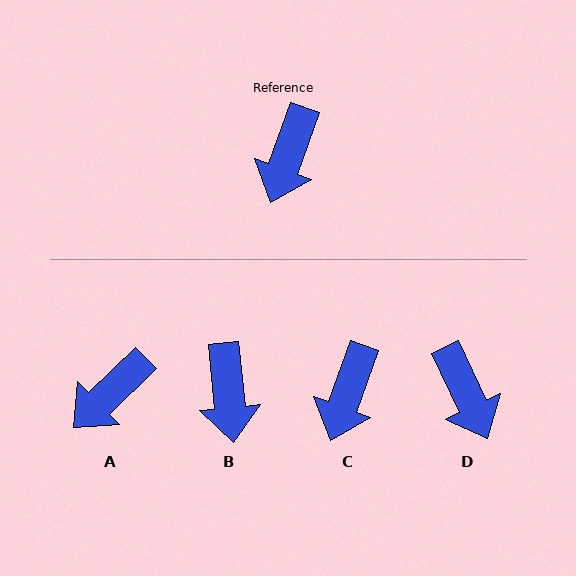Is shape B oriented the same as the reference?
No, it is off by about 26 degrees.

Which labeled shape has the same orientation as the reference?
C.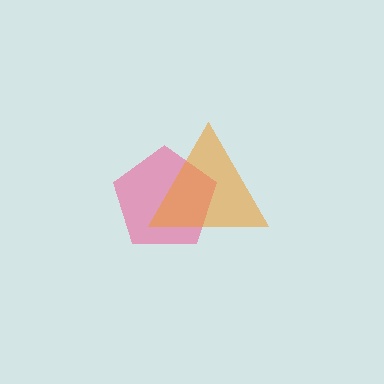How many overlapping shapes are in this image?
There are 2 overlapping shapes in the image.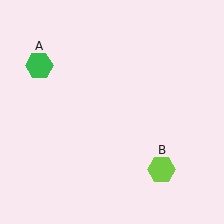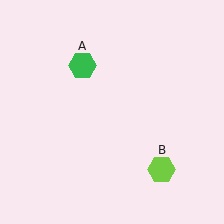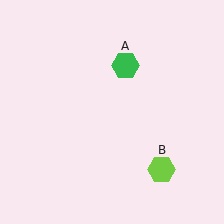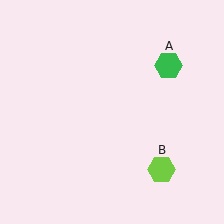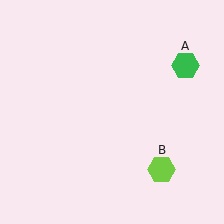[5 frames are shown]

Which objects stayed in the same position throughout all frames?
Lime hexagon (object B) remained stationary.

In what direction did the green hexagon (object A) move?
The green hexagon (object A) moved right.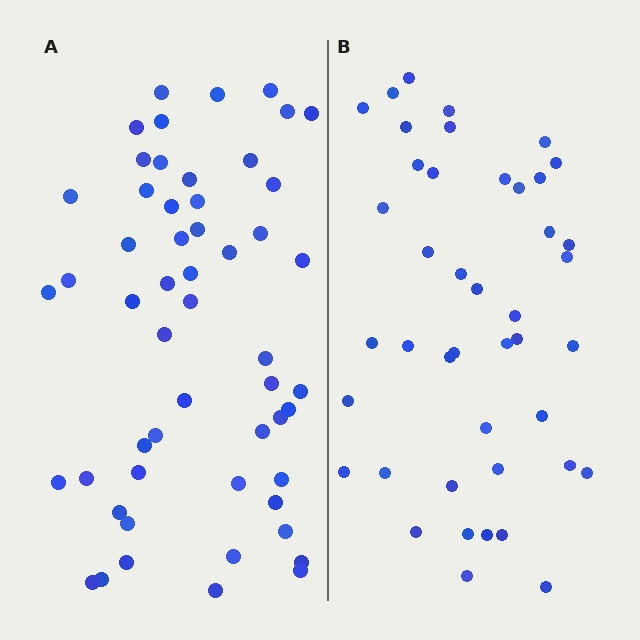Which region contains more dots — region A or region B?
Region A (the left region) has more dots.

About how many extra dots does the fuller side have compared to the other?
Region A has roughly 12 or so more dots than region B.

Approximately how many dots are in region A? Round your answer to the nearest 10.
About 50 dots. (The exact count is 54, which rounds to 50.)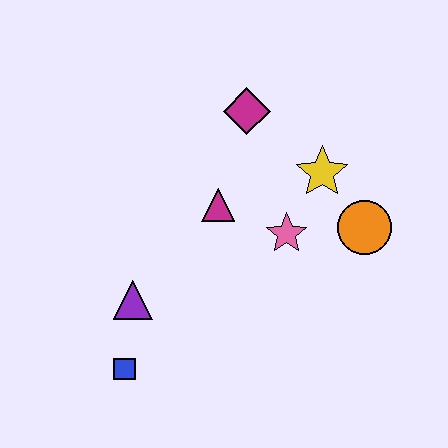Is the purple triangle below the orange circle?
Yes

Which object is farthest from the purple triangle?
The orange circle is farthest from the purple triangle.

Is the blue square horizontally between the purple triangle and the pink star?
No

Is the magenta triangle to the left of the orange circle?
Yes